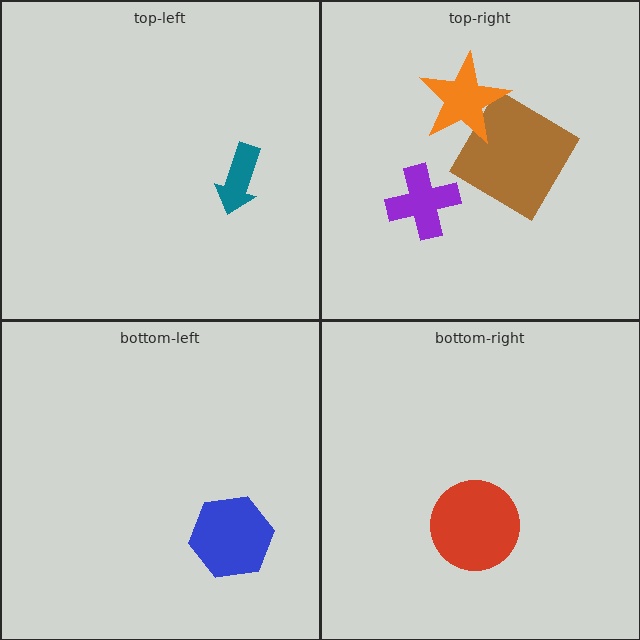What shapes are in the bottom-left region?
The blue hexagon.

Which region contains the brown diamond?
The top-right region.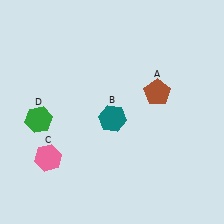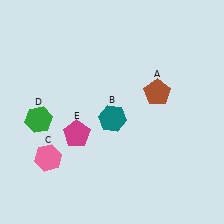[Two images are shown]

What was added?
A magenta pentagon (E) was added in Image 2.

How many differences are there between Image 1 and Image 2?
There is 1 difference between the two images.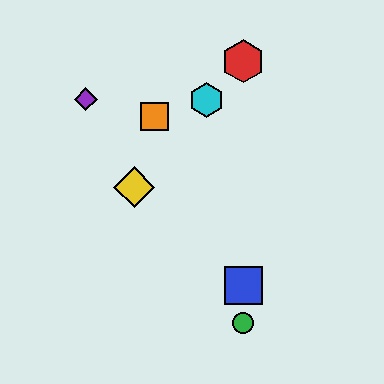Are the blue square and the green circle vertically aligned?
Yes, both are at x≈243.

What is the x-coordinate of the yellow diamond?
The yellow diamond is at x≈134.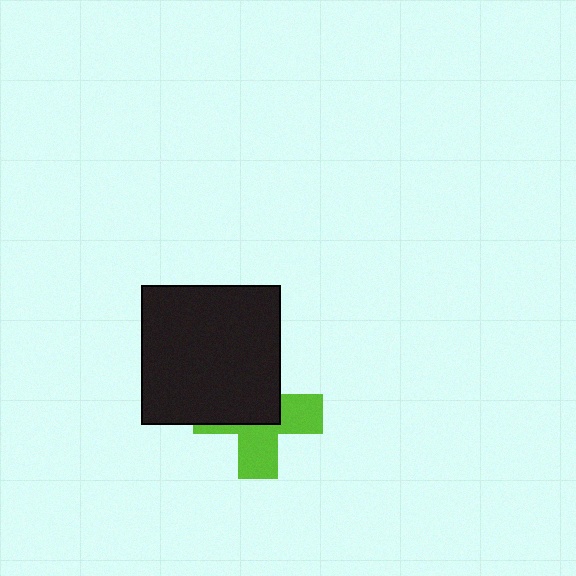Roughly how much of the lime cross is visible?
About half of it is visible (roughly 48%).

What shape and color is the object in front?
The object in front is a black square.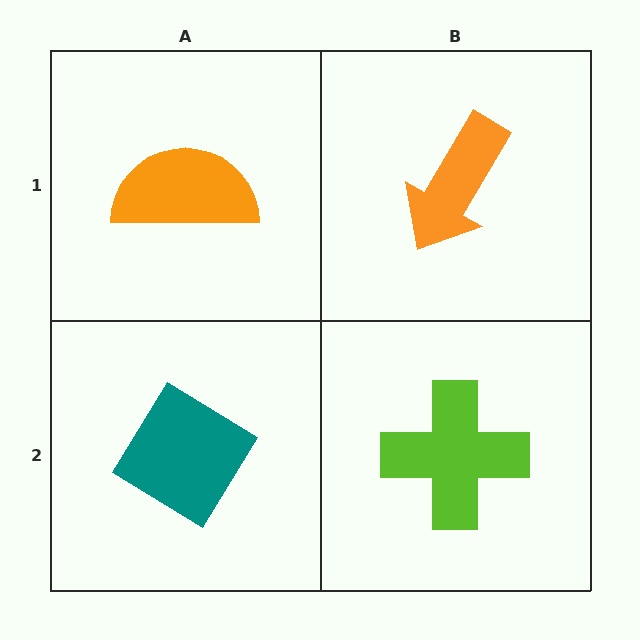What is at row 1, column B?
An orange arrow.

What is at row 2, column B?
A lime cross.